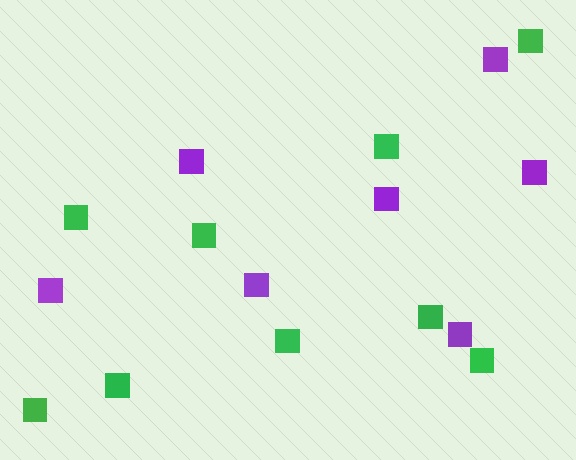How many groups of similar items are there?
There are 2 groups: one group of purple squares (7) and one group of green squares (9).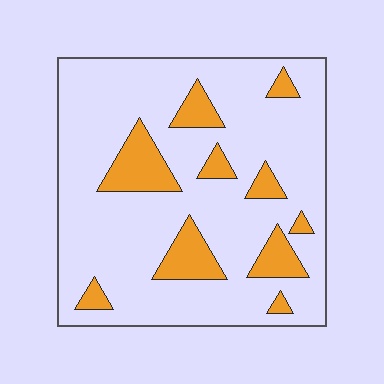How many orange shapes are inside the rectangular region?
10.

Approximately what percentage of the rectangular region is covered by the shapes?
Approximately 20%.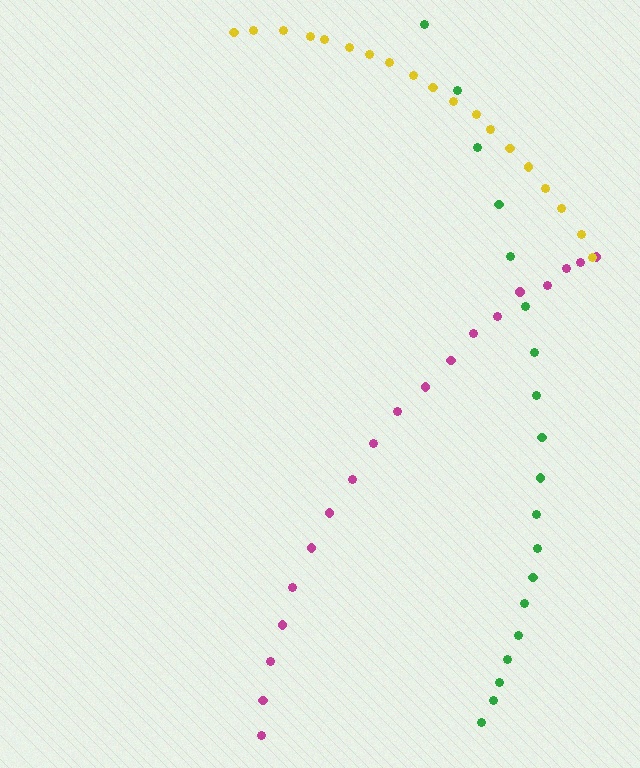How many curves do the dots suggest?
There are 3 distinct paths.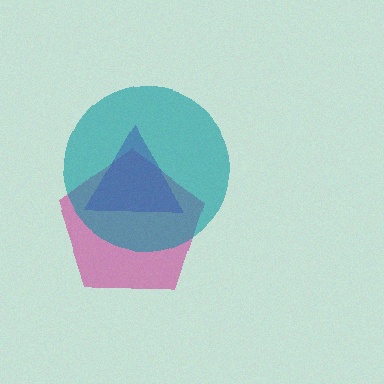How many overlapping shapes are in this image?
There are 3 overlapping shapes in the image.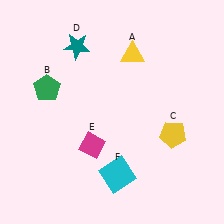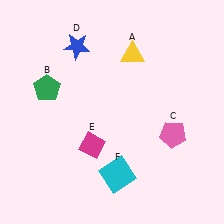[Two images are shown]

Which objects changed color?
C changed from yellow to pink. D changed from teal to blue.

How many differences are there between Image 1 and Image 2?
There are 2 differences between the two images.